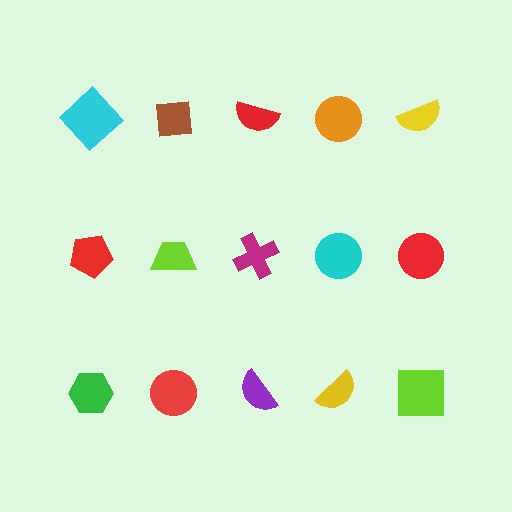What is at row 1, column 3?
A red semicircle.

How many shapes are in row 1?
5 shapes.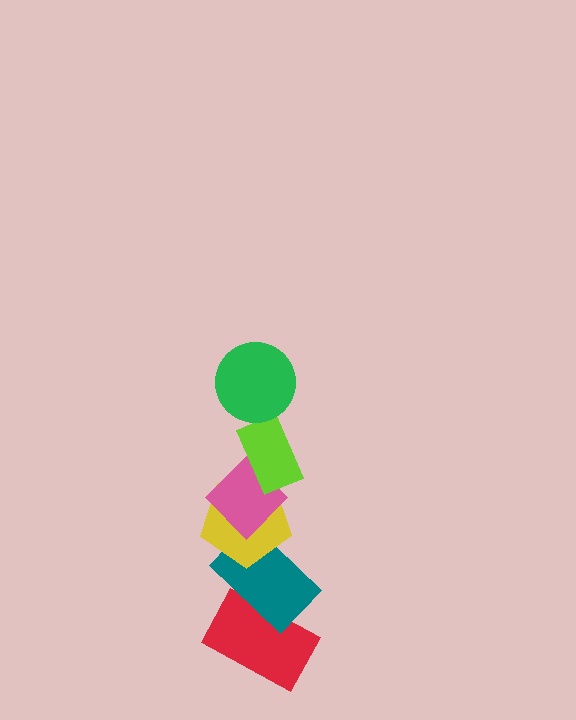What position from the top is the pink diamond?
The pink diamond is 3rd from the top.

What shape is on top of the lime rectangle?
The green circle is on top of the lime rectangle.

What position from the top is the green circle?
The green circle is 1st from the top.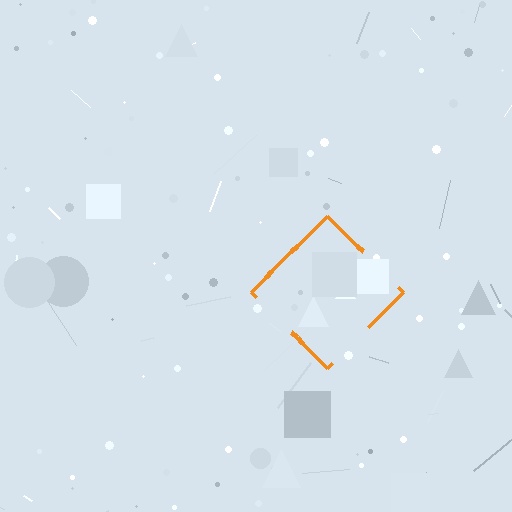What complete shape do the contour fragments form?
The contour fragments form a diamond.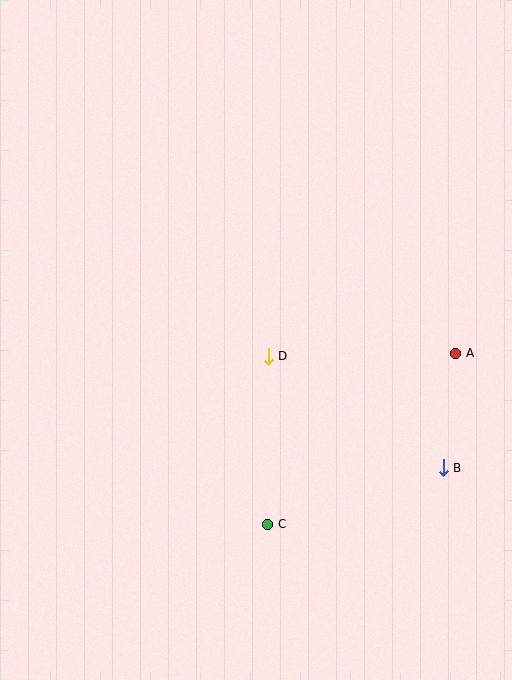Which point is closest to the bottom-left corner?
Point C is closest to the bottom-left corner.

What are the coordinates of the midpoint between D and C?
The midpoint between D and C is at (268, 440).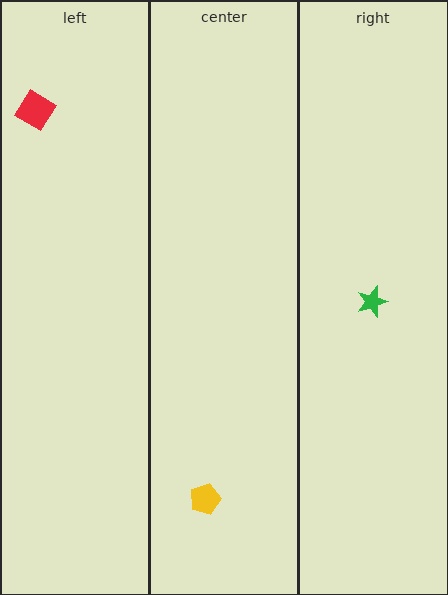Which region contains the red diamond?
The left region.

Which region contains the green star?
The right region.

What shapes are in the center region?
The yellow pentagon.